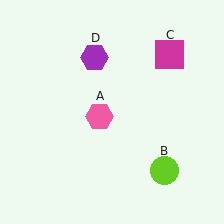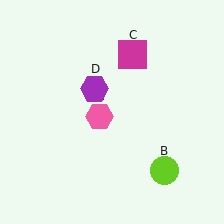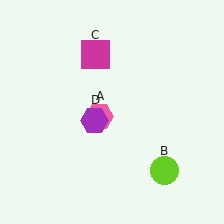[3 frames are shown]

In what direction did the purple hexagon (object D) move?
The purple hexagon (object D) moved down.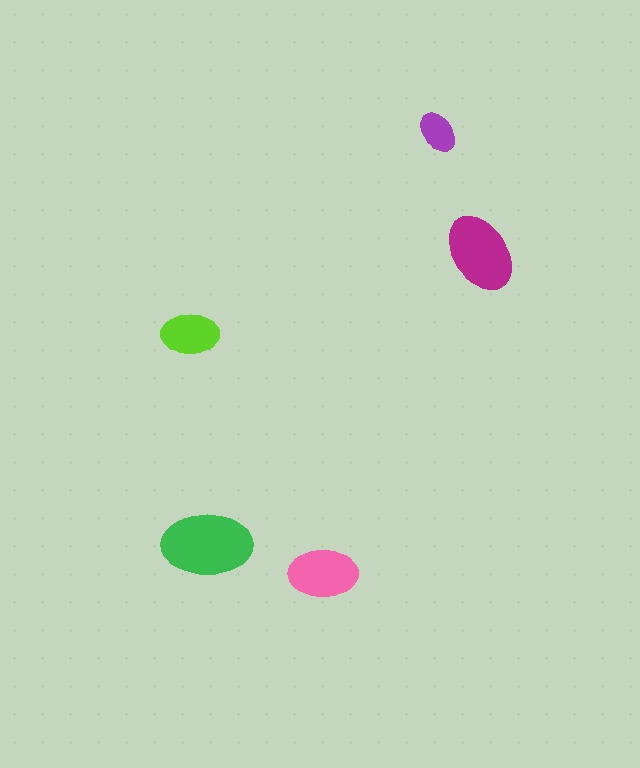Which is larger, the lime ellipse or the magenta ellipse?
The magenta one.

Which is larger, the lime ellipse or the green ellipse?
The green one.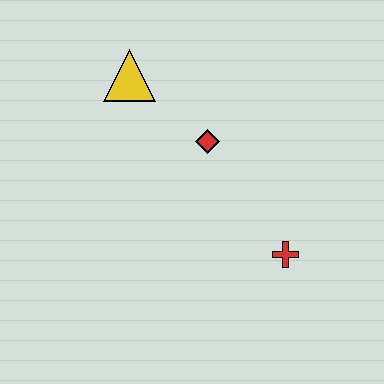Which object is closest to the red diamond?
The yellow triangle is closest to the red diamond.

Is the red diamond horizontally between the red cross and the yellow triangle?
Yes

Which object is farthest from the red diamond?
The red cross is farthest from the red diamond.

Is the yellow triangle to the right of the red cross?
No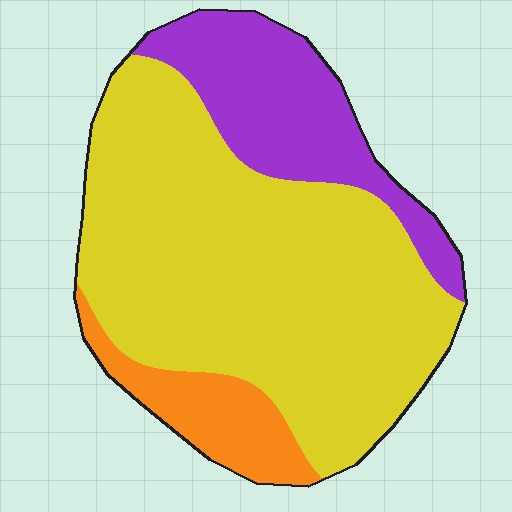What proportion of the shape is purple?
Purple covers about 20% of the shape.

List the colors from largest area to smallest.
From largest to smallest: yellow, purple, orange.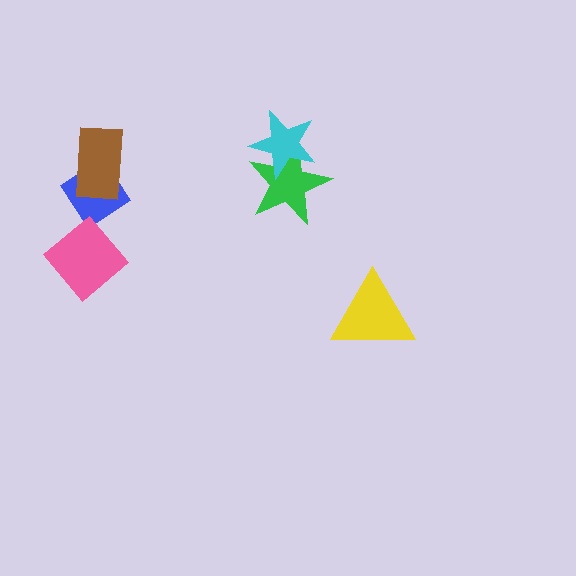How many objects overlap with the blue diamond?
2 objects overlap with the blue diamond.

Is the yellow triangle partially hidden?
No, no other shape covers it.